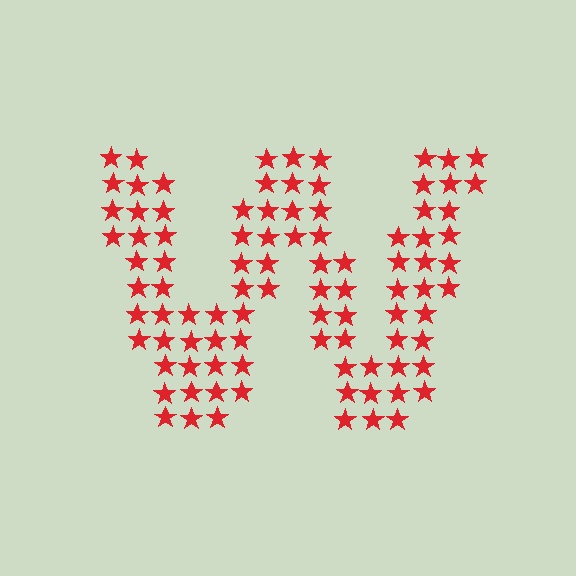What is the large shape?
The large shape is the letter W.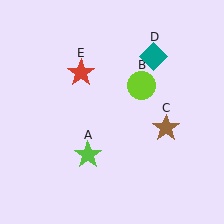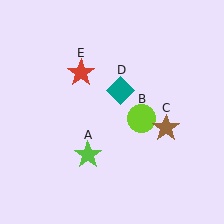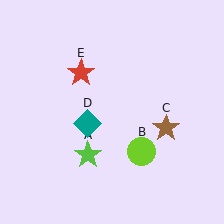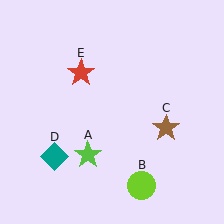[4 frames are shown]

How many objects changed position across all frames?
2 objects changed position: lime circle (object B), teal diamond (object D).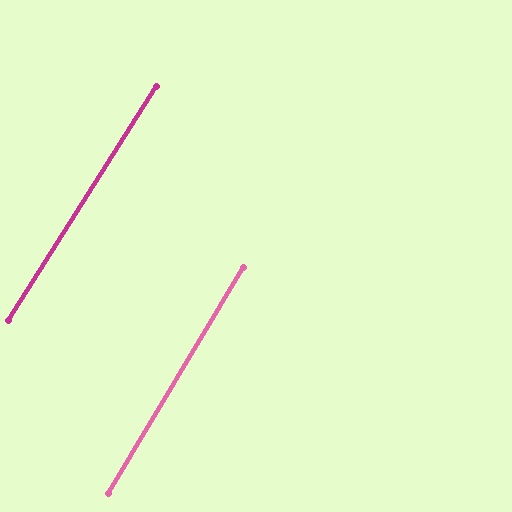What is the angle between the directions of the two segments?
Approximately 2 degrees.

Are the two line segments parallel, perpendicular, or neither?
Parallel — their directions differ by only 1.5°.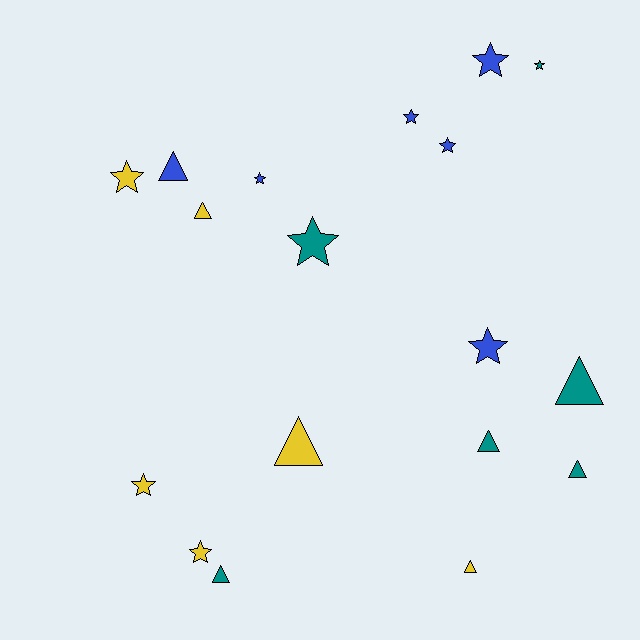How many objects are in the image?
There are 18 objects.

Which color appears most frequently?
Blue, with 6 objects.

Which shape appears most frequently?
Star, with 10 objects.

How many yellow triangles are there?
There are 3 yellow triangles.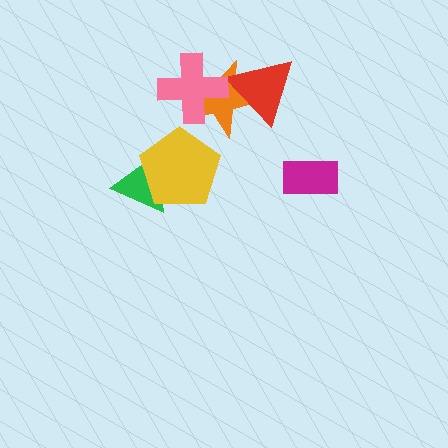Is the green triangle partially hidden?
Yes, it is partially covered by another shape.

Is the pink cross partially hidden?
No, no other shape covers it.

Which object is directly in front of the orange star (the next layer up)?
The red triangle is directly in front of the orange star.